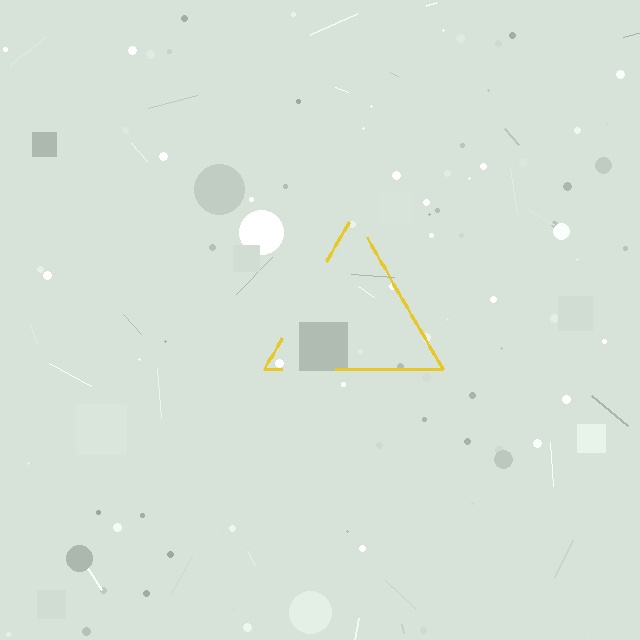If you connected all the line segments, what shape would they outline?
They would outline a triangle.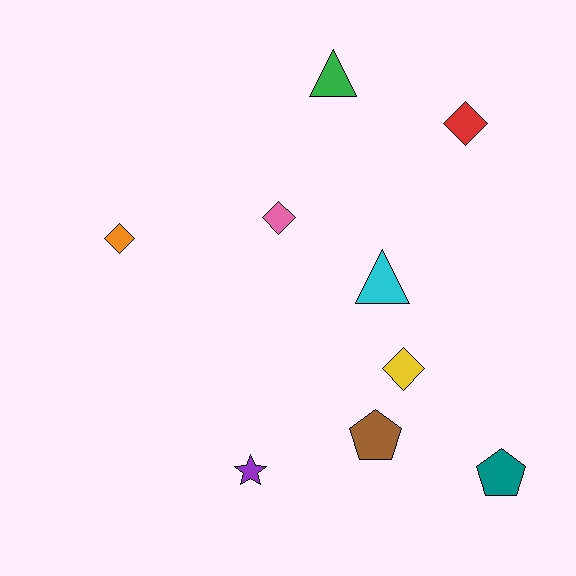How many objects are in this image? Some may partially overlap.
There are 9 objects.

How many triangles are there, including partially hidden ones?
There are 2 triangles.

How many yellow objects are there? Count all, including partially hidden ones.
There is 1 yellow object.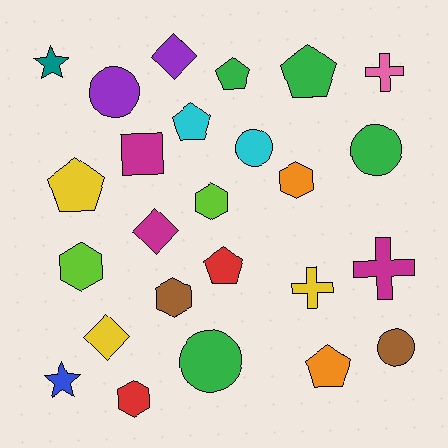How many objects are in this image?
There are 25 objects.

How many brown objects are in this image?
There are 2 brown objects.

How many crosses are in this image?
There are 3 crosses.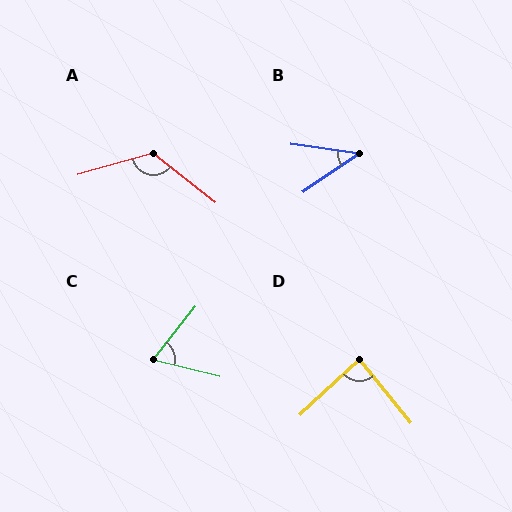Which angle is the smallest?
B, at approximately 42 degrees.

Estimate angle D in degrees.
Approximately 86 degrees.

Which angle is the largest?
A, at approximately 126 degrees.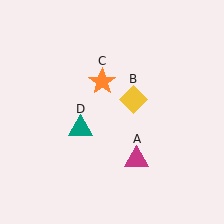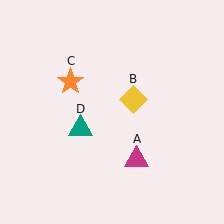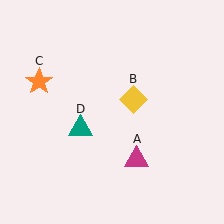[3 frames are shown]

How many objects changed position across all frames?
1 object changed position: orange star (object C).